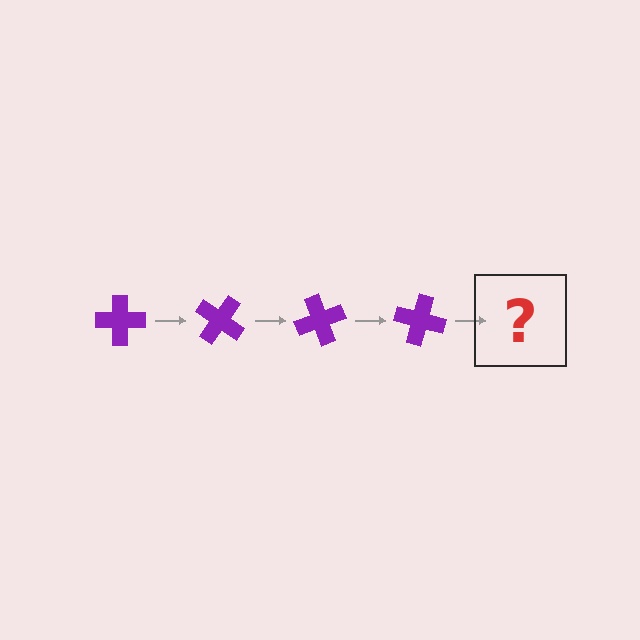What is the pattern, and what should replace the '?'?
The pattern is that the cross rotates 35 degrees each step. The '?' should be a purple cross rotated 140 degrees.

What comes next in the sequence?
The next element should be a purple cross rotated 140 degrees.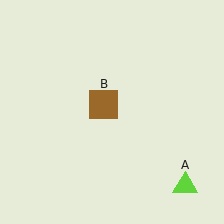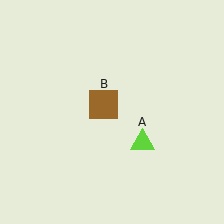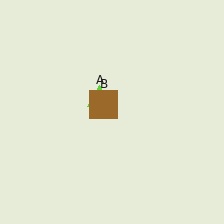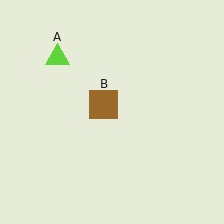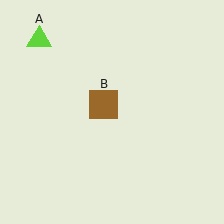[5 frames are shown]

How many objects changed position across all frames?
1 object changed position: lime triangle (object A).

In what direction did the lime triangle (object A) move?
The lime triangle (object A) moved up and to the left.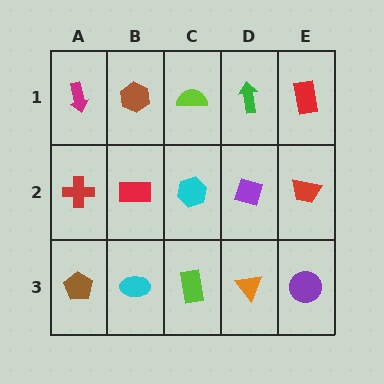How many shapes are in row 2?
5 shapes.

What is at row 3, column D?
An orange triangle.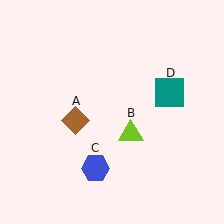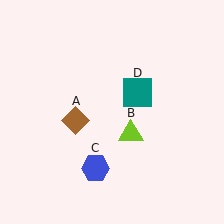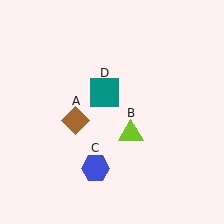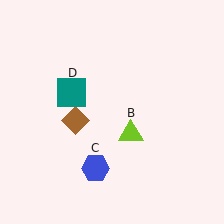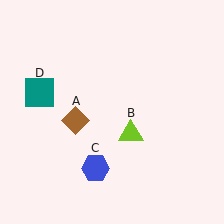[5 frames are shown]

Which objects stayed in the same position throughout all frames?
Brown diamond (object A) and lime triangle (object B) and blue hexagon (object C) remained stationary.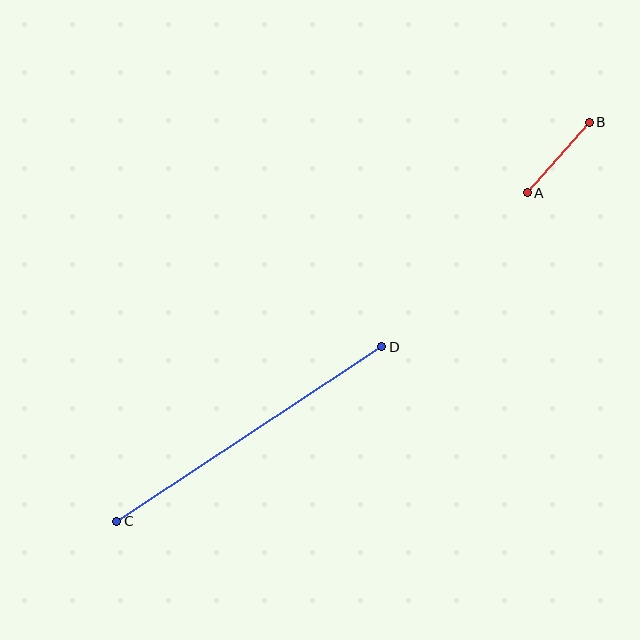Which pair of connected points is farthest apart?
Points C and D are farthest apart.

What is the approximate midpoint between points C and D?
The midpoint is at approximately (249, 434) pixels.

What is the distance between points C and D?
The distance is approximately 317 pixels.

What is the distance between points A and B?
The distance is approximately 94 pixels.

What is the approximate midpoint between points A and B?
The midpoint is at approximately (558, 157) pixels.